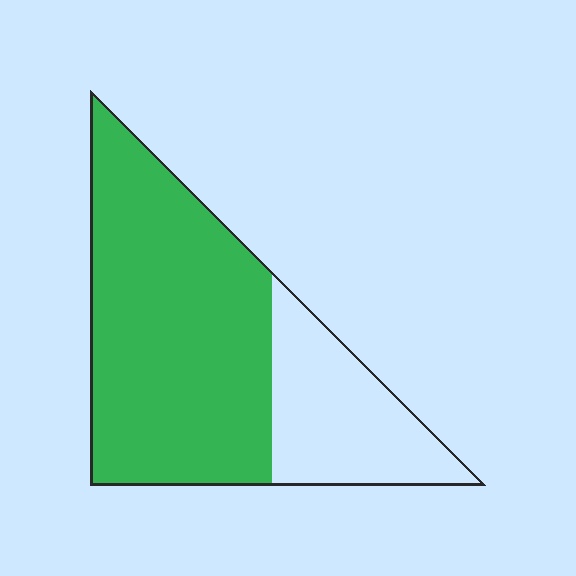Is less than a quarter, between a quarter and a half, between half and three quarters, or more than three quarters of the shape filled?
Between half and three quarters.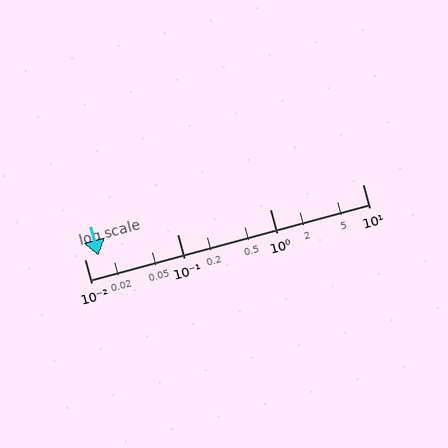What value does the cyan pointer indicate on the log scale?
The pointer indicates approximately 0.014.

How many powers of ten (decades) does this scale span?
The scale spans 3 decades, from 0.01 to 10.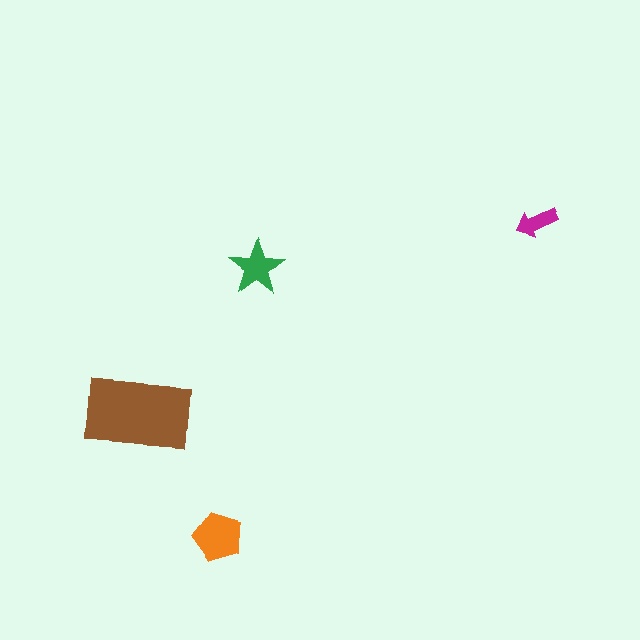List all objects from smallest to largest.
The magenta arrow, the green star, the orange pentagon, the brown rectangle.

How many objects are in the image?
There are 4 objects in the image.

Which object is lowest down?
The orange pentagon is bottommost.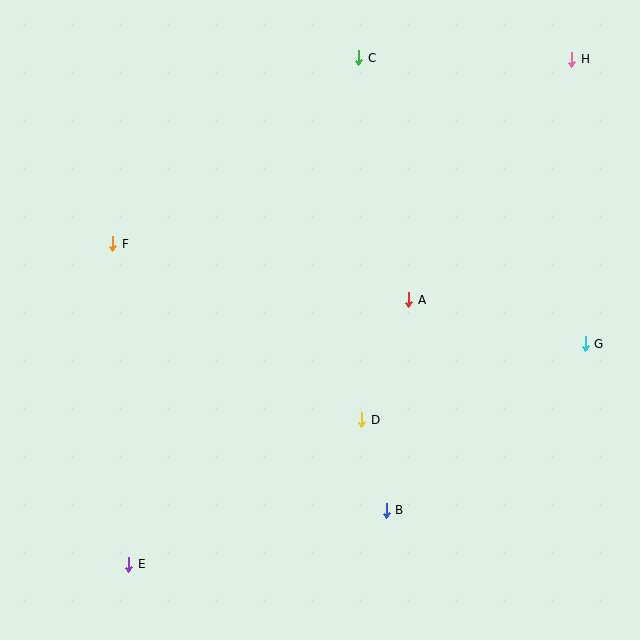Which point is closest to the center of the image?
Point A at (409, 300) is closest to the center.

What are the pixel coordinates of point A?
Point A is at (409, 300).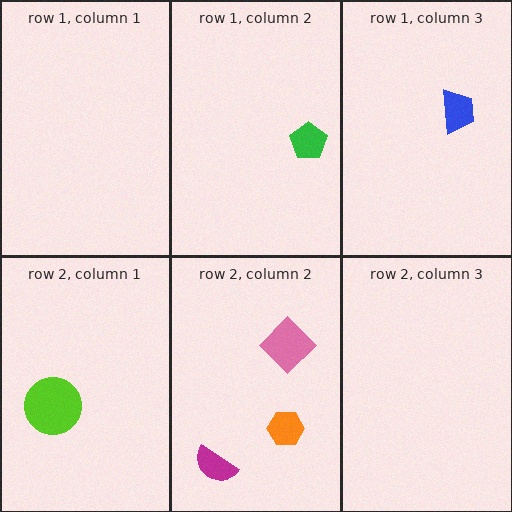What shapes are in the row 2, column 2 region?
The orange hexagon, the magenta semicircle, the pink diamond.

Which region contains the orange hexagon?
The row 2, column 2 region.